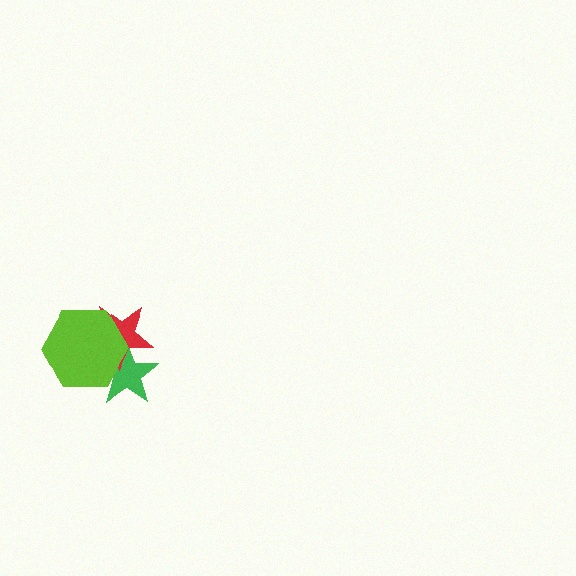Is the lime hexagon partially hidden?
No, no other shape covers it.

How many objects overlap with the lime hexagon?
2 objects overlap with the lime hexagon.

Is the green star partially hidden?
Yes, it is partially covered by another shape.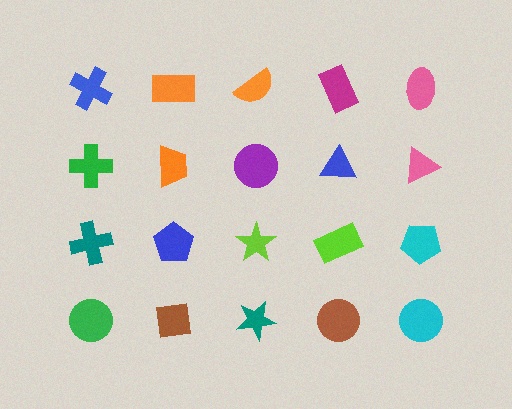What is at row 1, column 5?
A pink ellipse.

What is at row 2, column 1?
A green cross.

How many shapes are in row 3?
5 shapes.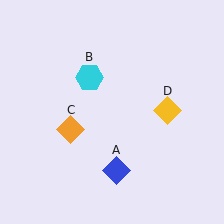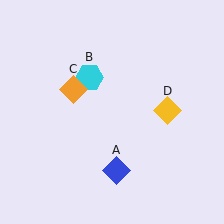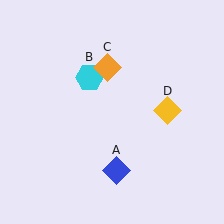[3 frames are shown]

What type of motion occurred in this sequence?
The orange diamond (object C) rotated clockwise around the center of the scene.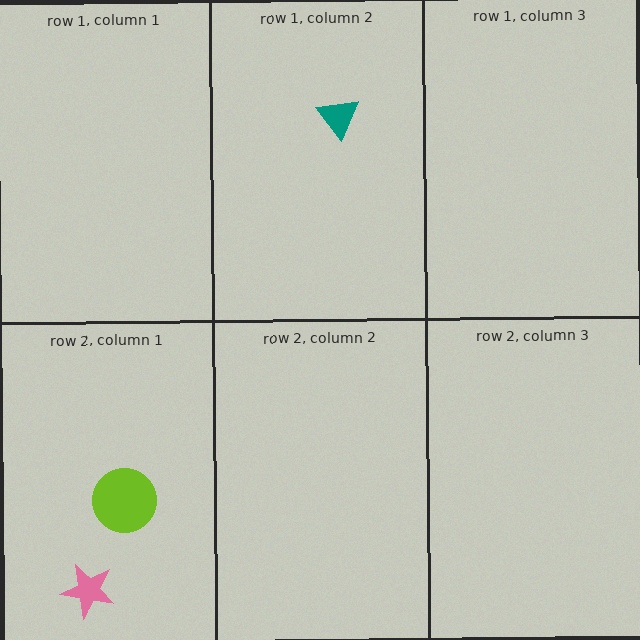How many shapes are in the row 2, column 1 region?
2.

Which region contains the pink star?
The row 2, column 1 region.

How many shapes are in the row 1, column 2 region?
1.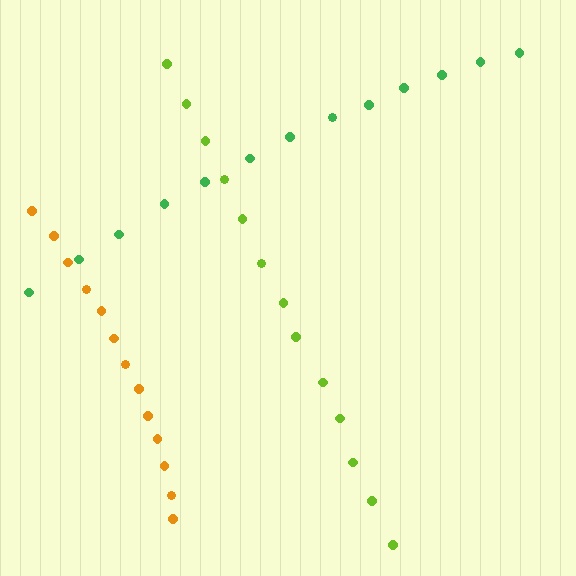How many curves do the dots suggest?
There are 3 distinct paths.